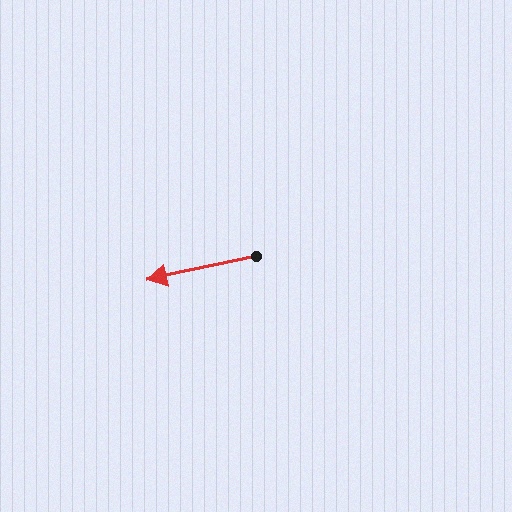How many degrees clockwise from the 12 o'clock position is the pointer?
Approximately 258 degrees.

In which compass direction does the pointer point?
West.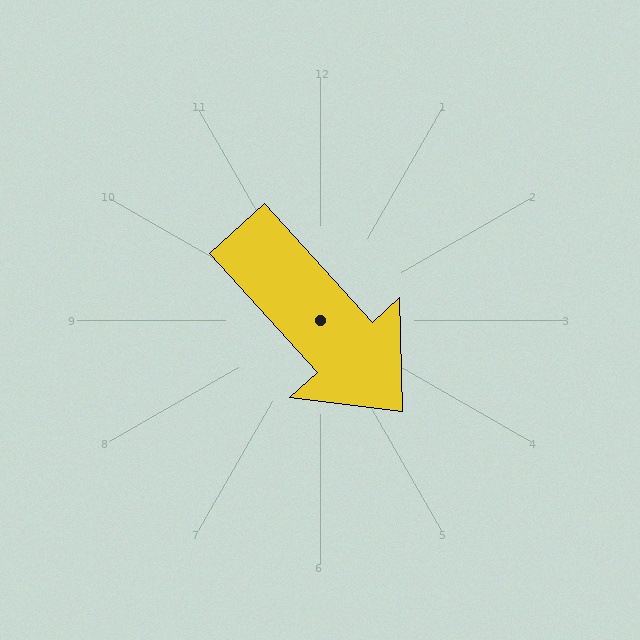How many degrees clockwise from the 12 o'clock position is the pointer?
Approximately 138 degrees.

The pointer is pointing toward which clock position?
Roughly 5 o'clock.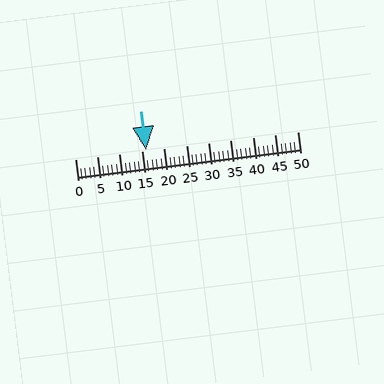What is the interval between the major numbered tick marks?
The major tick marks are spaced 5 units apart.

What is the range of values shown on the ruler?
The ruler shows values from 0 to 50.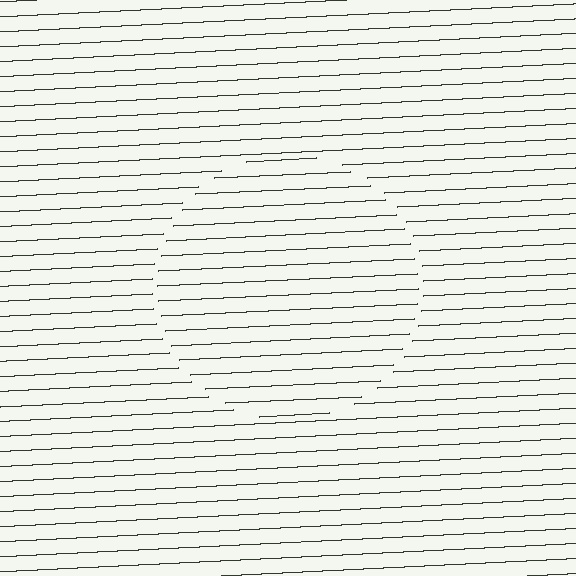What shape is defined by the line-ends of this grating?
An illusory circle. The interior of the shape contains the same grating, shifted by half a period — the contour is defined by the phase discontinuity where line-ends from the inner and outer gratings abut.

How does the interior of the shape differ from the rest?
The interior of the shape contains the same grating, shifted by half a period — the contour is defined by the phase discontinuity where line-ends from the inner and outer gratings abut.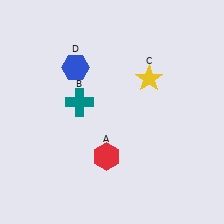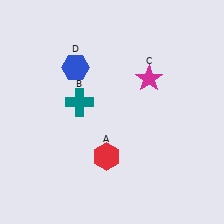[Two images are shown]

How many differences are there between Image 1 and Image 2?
There is 1 difference between the two images.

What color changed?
The star (C) changed from yellow in Image 1 to magenta in Image 2.